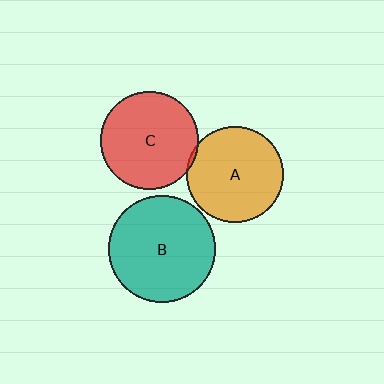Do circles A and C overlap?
Yes.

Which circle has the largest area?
Circle B (teal).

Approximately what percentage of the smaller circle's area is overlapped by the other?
Approximately 5%.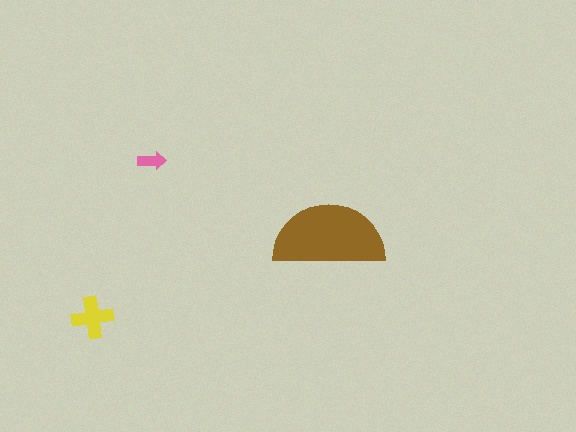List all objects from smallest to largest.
The pink arrow, the yellow cross, the brown semicircle.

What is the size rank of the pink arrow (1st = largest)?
3rd.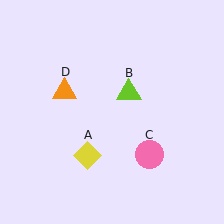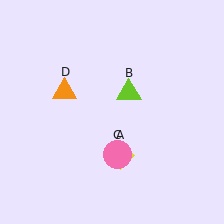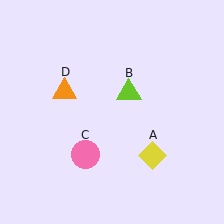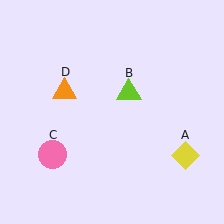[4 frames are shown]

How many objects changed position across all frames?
2 objects changed position: yellow diamond (object A), pink circle (object C).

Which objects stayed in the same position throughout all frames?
Lime triangle (object B) and orange triangle (object D) remained stationary.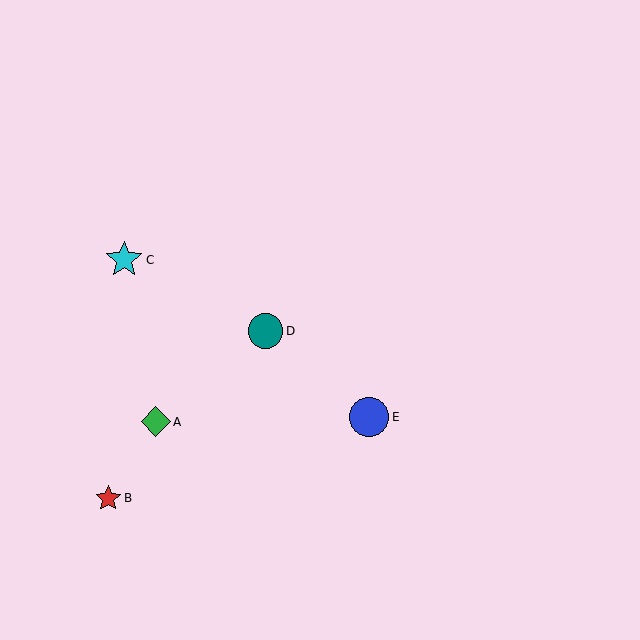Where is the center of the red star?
The center of the red star is at (108, 498).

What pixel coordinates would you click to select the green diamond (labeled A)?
Click at (156, 422) to select the green diamond A.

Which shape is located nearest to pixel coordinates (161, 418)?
The green diamond (labeled A) at (156, 422) is nearest to that location.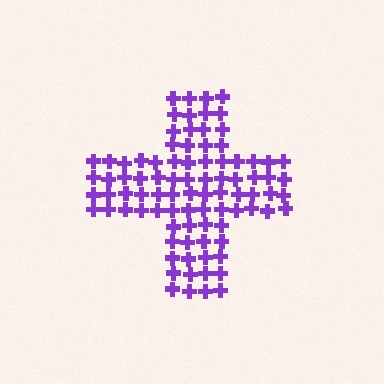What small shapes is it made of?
It is made of small crosses.